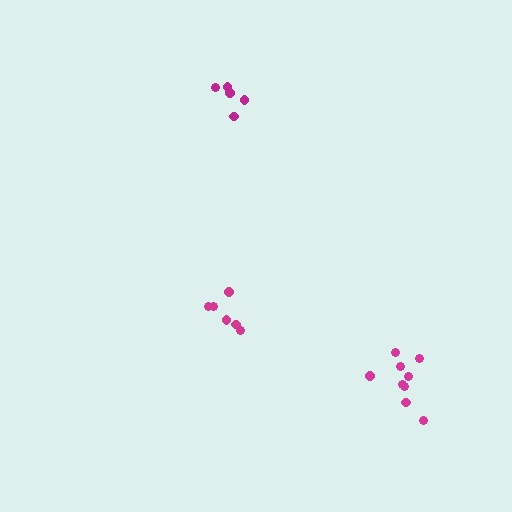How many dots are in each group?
Group 1: 6 dots, Group 2: 5 dots, Group 3: 9 dots (20 total).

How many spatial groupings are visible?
There are 3 spatial groupings.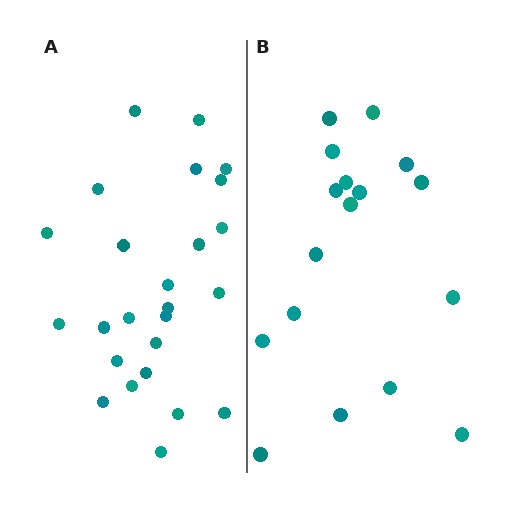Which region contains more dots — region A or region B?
Region A (the left region) has more dots.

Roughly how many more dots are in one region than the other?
Region A has roughly 8 or so more dots than region B.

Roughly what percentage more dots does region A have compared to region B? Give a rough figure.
About 45% more.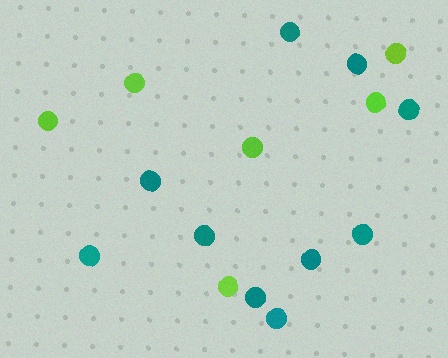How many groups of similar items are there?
There are 2 groups: one group of teal circles (10) and one group of lime circles (6).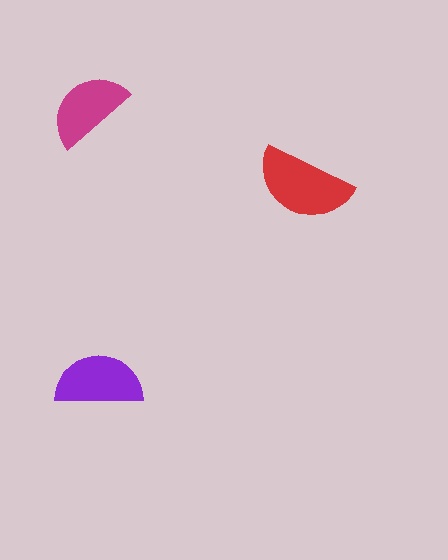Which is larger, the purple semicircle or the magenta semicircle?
The purple one.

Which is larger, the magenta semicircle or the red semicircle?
The red one.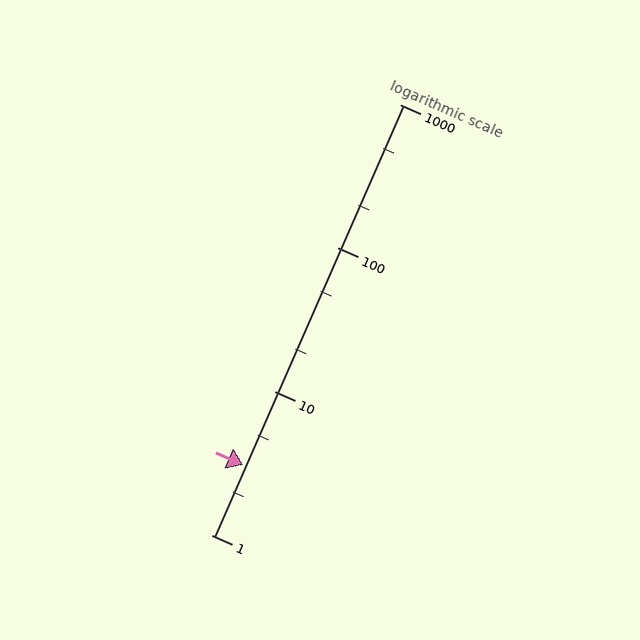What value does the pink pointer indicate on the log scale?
The pointer indicates approximately 3.1.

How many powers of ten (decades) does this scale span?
The scale spans 3 decades, from 1 to 1000.